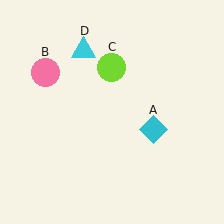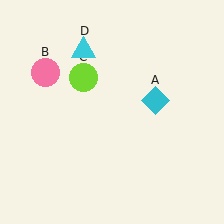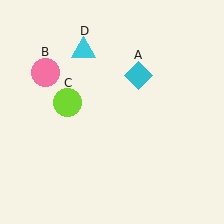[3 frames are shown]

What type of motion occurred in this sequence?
The cyan diamond (object A), lime circle (object C) rotated counterclockwise around the center of the scene.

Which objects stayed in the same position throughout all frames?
Pink circle (object B) and cyan triangle (object D) remained stationary.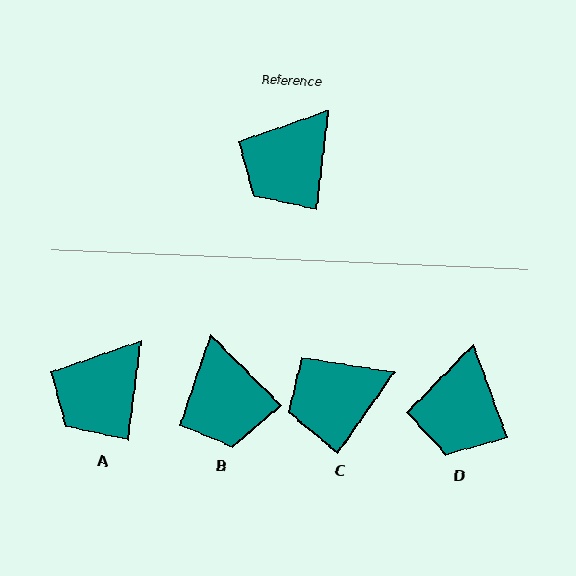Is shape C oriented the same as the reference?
No, it is off by about 28 degrees.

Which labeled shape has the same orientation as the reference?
A.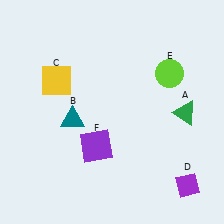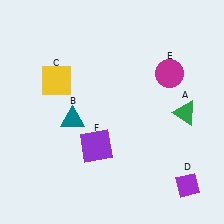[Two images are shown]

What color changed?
The circle (E) changed from lime in Image 1 to magenta in Image 2.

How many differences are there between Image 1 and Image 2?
There is 1 difference between the two images.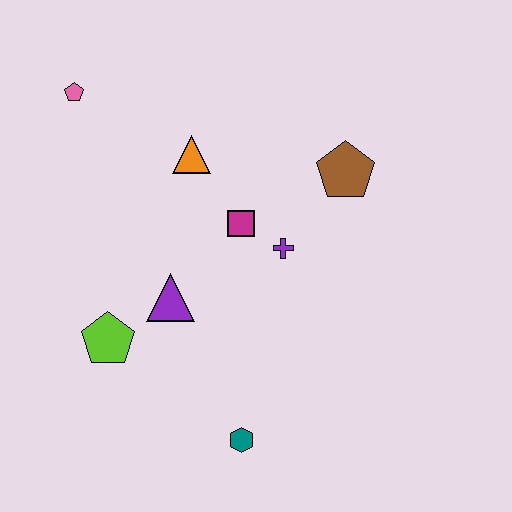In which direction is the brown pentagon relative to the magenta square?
The brown pentagon is to the right of the magenta square.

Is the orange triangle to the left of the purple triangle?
No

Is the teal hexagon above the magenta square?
No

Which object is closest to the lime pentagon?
The purple triangle is closest to the lime pentagon.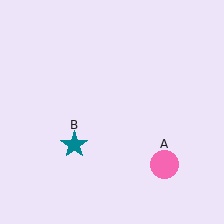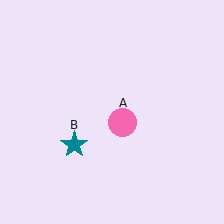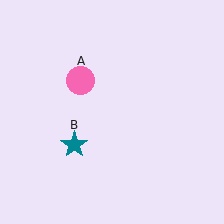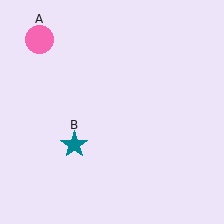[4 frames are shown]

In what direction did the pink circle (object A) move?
The pink circle (object A) moved up and to the left.